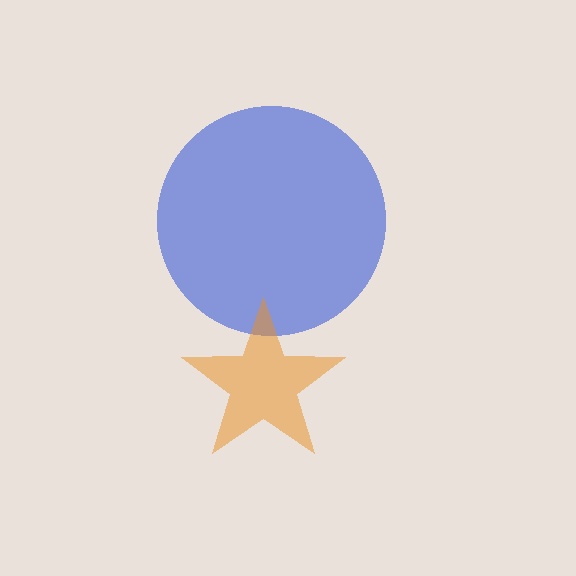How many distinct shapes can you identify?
There are 2 distinct shapes: a blue circle, an orange star.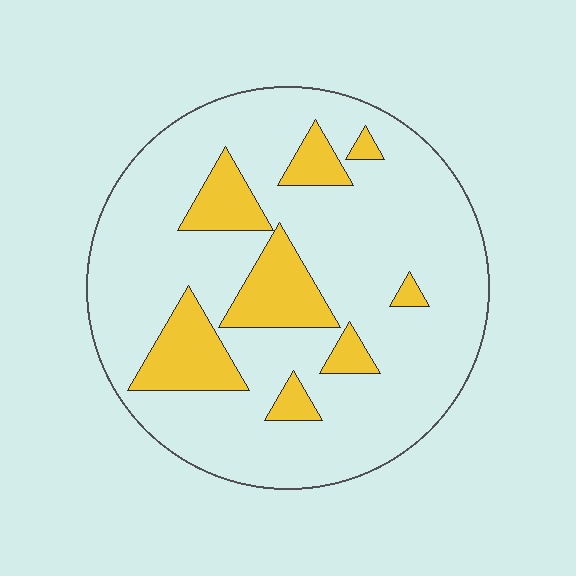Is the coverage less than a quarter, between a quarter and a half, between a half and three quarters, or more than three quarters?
Less than a quarter.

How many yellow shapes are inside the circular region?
8.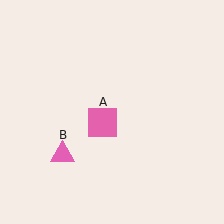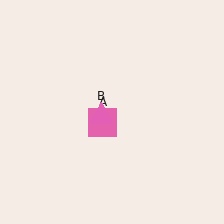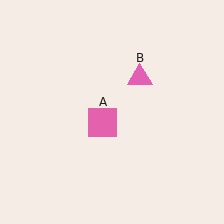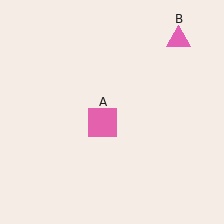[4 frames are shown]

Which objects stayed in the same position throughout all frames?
Pink square (object A) remained stationary.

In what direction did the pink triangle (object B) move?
The pink triangle (object B) moved up and to the right.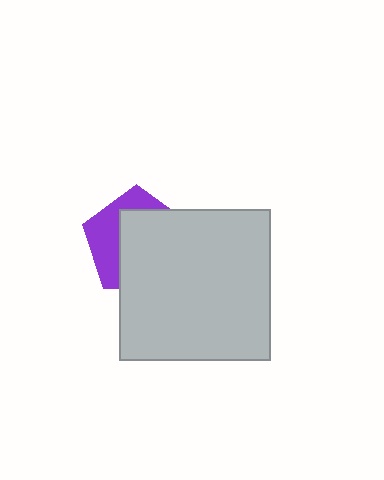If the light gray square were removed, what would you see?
You would see the complete purple pentagon.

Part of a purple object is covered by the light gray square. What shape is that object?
It is a pentagon.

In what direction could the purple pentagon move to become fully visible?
The purple pentagon could move toward the upper-left. That would shift it out from behind the light gray square entirely.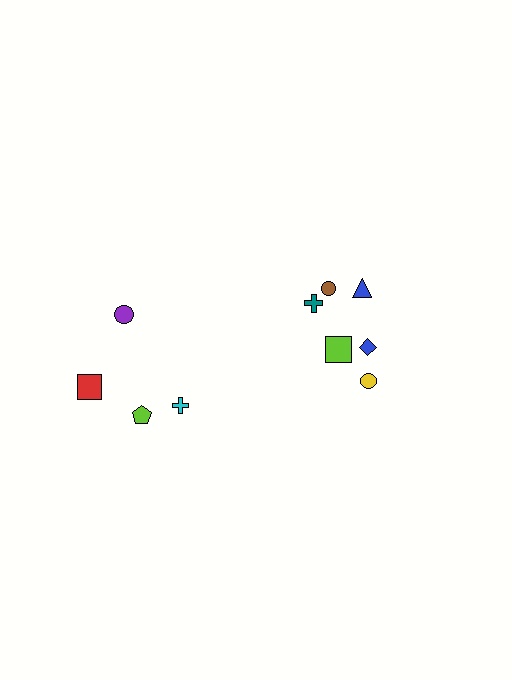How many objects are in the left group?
There are 4 objects.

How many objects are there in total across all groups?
There are 10 objects.